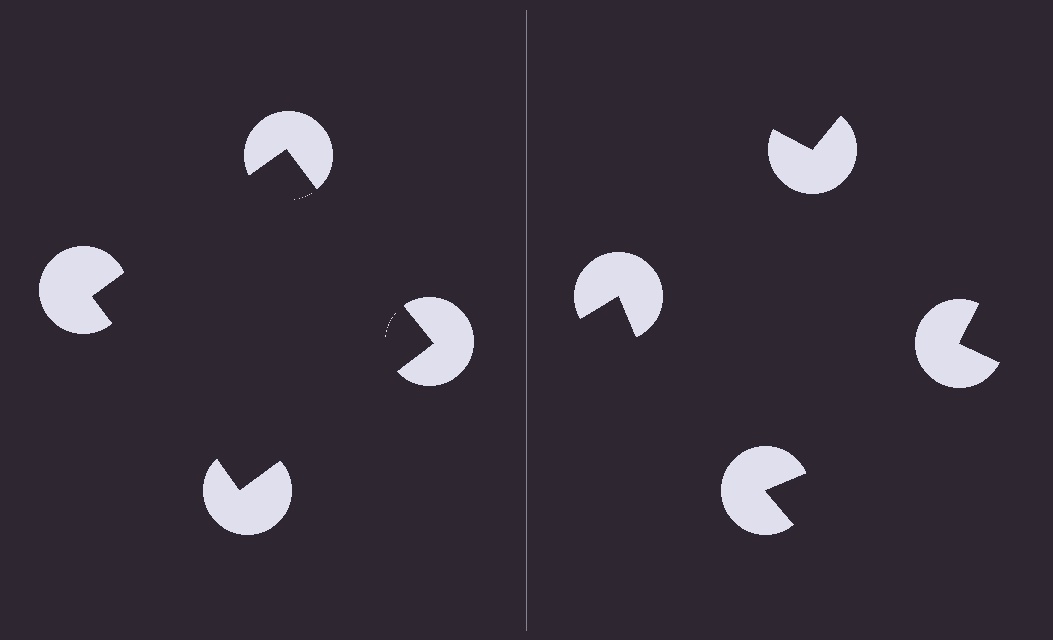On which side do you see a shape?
An illusory square appears on the left side. On the right side the wedge cuts are rotated, so no coherent shape forms.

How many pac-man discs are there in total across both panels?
8 — 4 on each side.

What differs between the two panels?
The pac-man discs are positioned identically on both sides; only the wedge orientations differ. On the left they align to a square; on the right they are misaligned.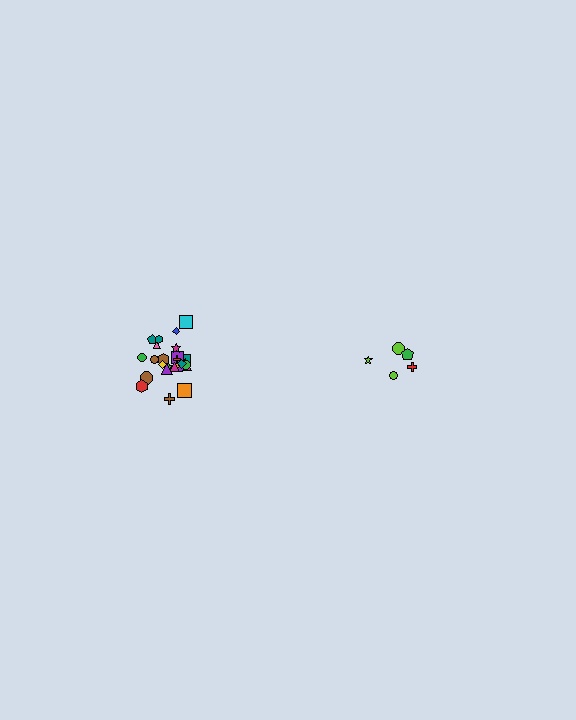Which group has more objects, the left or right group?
The left group.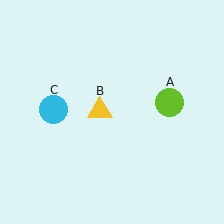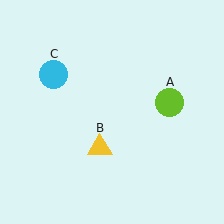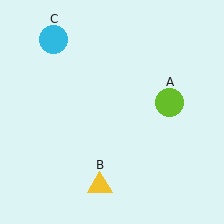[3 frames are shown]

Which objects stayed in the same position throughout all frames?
Lime circle (object A) remained stationary.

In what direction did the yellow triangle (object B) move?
The yellow triangle (object B) moved down.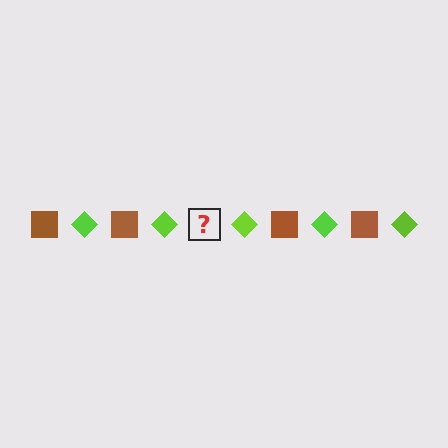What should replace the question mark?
The question mark should be replaced with a brown square.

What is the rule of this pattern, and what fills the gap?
The rule is that the pattern alternates between brown square and lime diamond. The gap should be filled with a brown square.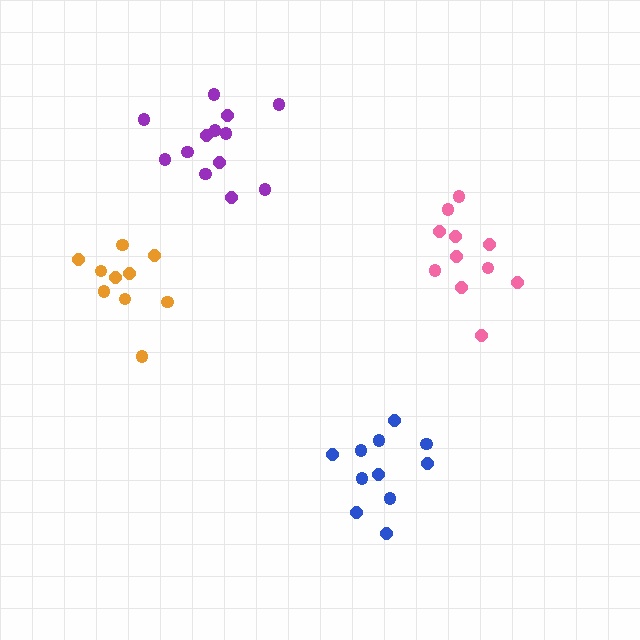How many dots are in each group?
Group 1: 11 dots, Group 2: 13 dots, Group 3: 10 dots, Group 4: 11 dots (45 total).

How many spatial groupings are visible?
There are 4 spatial groupings.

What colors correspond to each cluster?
The clusters are colored: blue, purple, orange, pink.